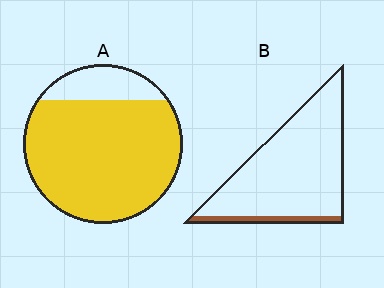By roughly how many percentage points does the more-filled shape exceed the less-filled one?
By roughly 75 percentage points (A over B).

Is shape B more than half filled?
No.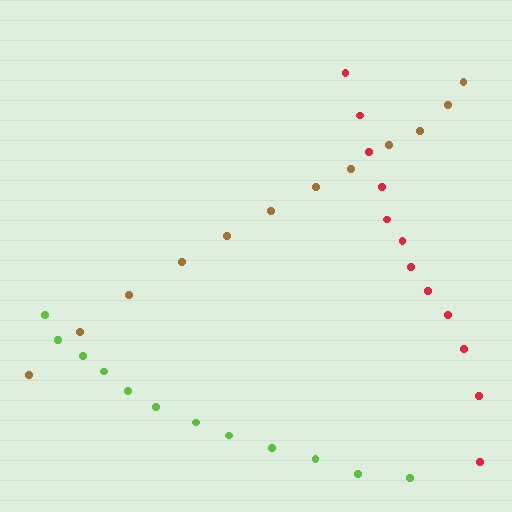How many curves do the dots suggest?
There are 3 distinct paths.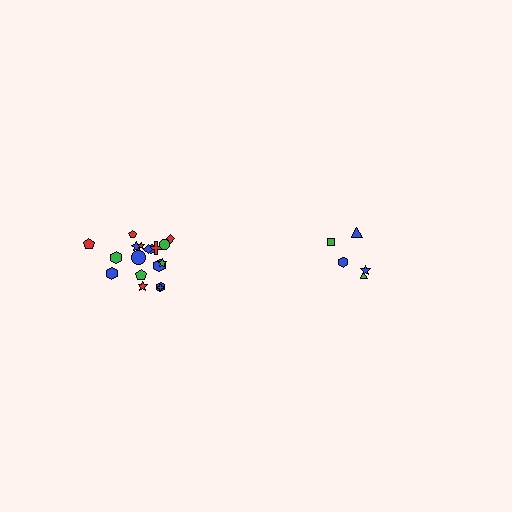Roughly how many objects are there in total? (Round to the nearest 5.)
Roughly 25 objects in total.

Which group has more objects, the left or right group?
The left group.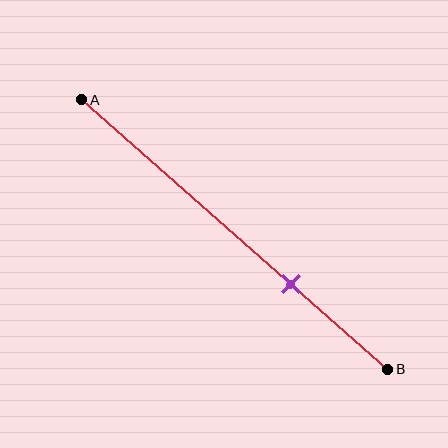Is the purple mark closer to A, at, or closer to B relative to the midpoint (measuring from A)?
The purple mark is closer to point B than the midpoint of segment AB.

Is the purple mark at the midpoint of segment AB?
No, the mark is at about 70% from A, not at the 50% midpoint.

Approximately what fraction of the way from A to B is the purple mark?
The purple mark is approximately 70% of the way from A to B.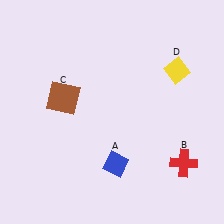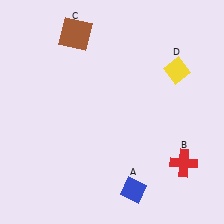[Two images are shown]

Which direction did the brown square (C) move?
The brown square (C) moved up.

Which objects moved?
The objects that moved are: the blue diamond (A), the brown square (C).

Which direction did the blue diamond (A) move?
The blue diamond (A) moved down.